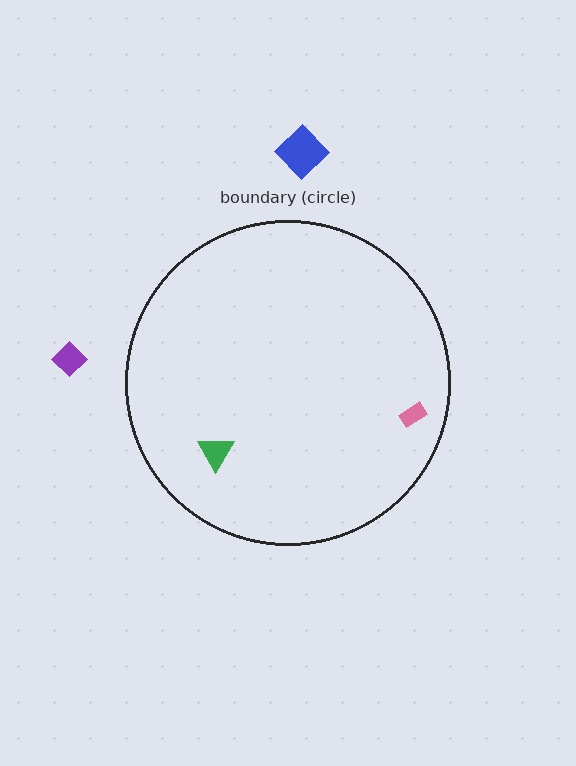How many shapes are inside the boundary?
2 inside, 2 outside.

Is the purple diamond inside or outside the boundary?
Outside.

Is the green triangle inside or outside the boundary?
Inside.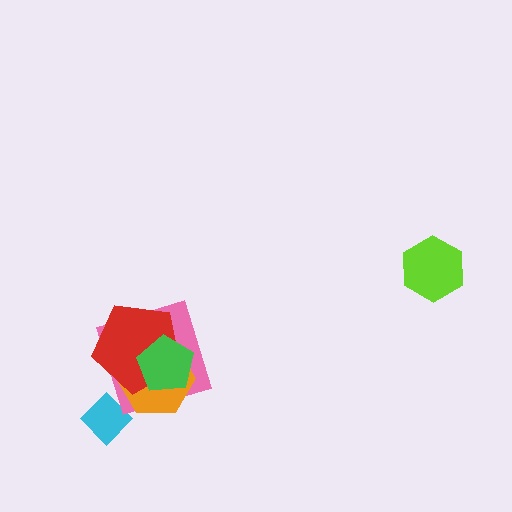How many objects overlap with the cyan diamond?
0 objects overlap with the cyan diamond.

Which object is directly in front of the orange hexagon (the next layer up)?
The red pentagon is directly in front of the orange hexagon.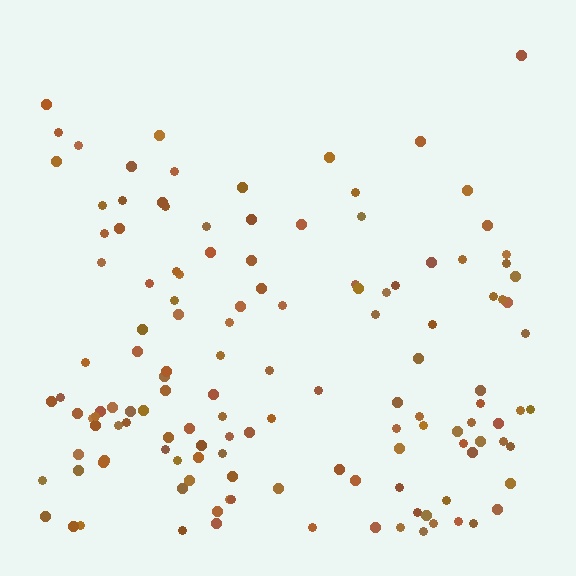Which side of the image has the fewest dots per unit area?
The top.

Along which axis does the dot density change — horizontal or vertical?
Vertical.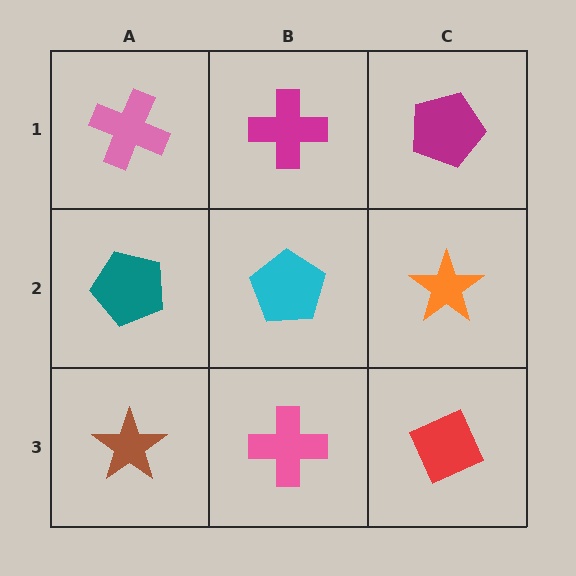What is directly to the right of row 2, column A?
A cyan pentagon.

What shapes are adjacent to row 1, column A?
A teal pentagon (row 2, column A), a magenta cross (row 1, column B).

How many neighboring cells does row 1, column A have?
2.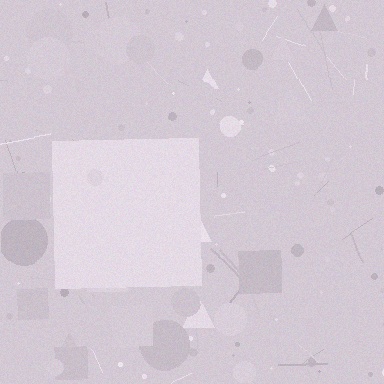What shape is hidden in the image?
A square is hidden in the image.